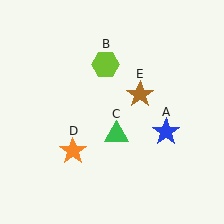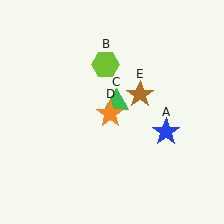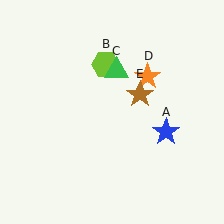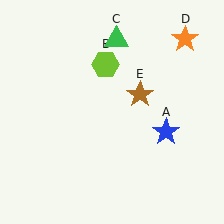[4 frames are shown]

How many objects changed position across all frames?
2 objects changed position: green triangle (object C), orange star (object D).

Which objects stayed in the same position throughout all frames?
Blue star (object A) and lime hexagon (object B) and brown star (object E) remained stationary.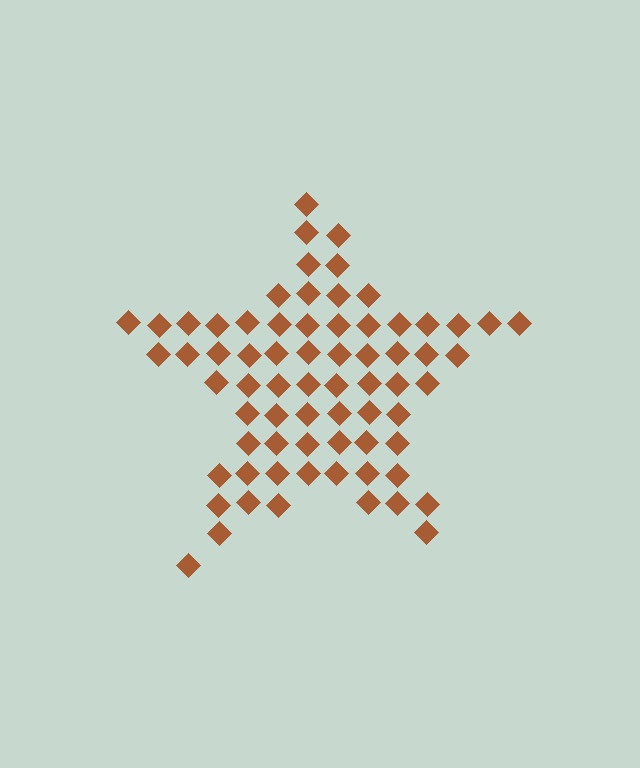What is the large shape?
The large shape is a star.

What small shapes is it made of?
It is made of small diamonds.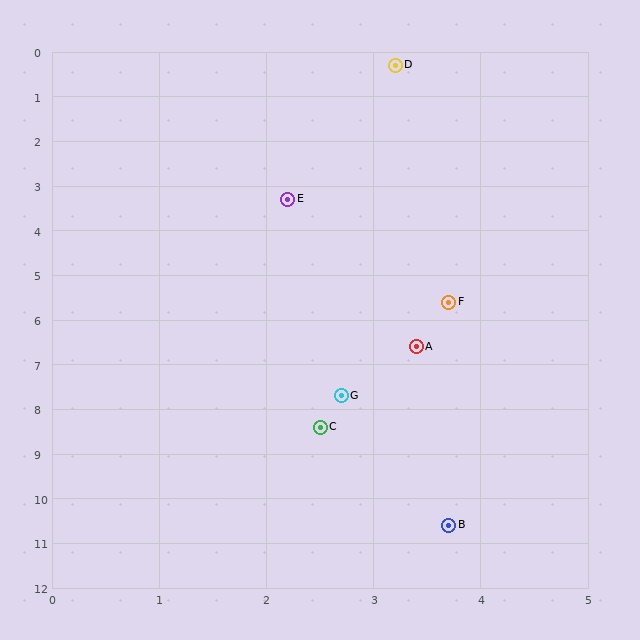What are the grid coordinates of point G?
Point G is at approximately (2.7, 7.7).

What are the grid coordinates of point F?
Point F is at approximately (3.7, 5.6).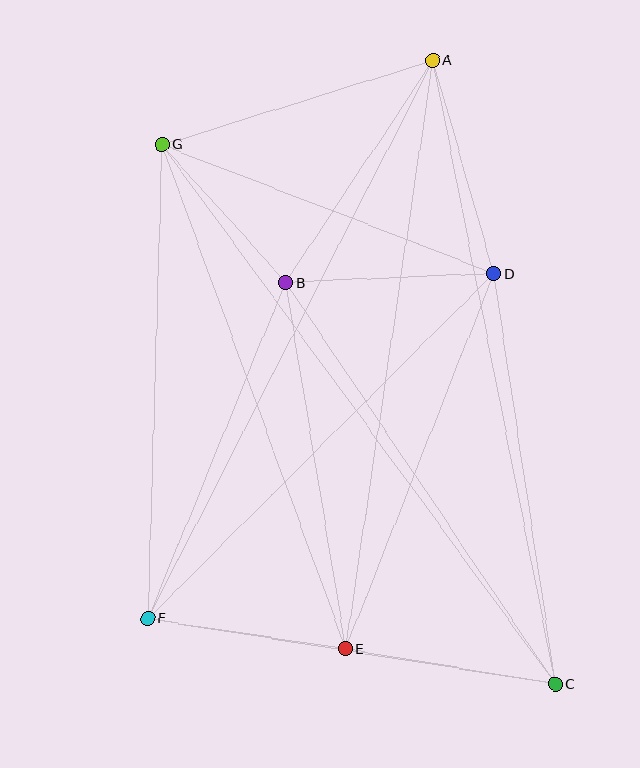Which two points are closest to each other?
Points B and G are closest to each other.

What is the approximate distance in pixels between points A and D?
The distance between A and D is approximately 221 pixels.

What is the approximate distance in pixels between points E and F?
The distance between E and F is approximately 200 pixels.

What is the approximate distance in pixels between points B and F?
The distance between B and F is approximately 363 pixels.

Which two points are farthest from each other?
Points C and G are farthest from each other.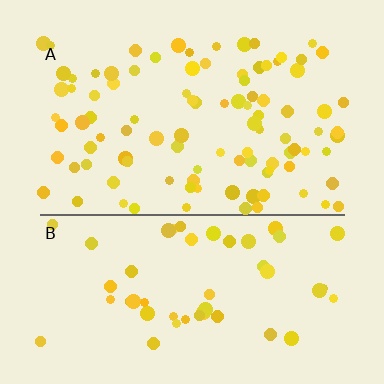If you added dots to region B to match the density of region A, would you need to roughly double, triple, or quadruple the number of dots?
Approximately double.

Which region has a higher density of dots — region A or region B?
A (the top).